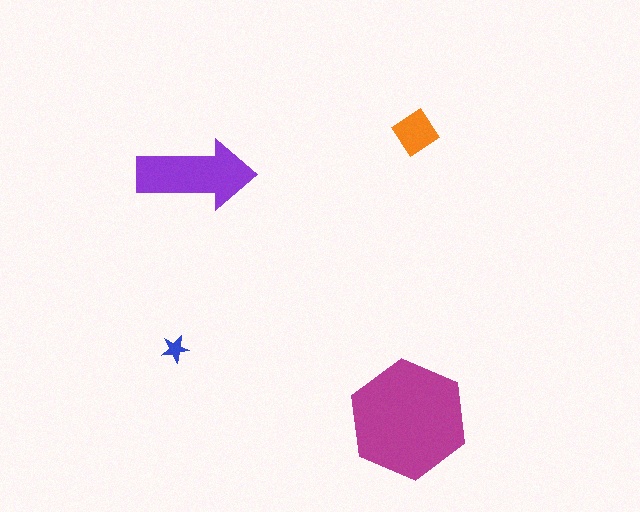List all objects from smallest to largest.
The blue star, the orange diamond, the purple arrow, the magenta hexagon.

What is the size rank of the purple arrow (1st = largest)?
2nd.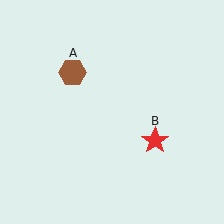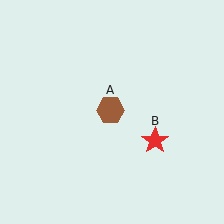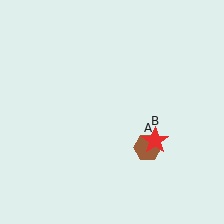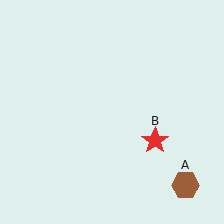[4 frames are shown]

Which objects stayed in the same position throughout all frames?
Red star (object B) remained stationary.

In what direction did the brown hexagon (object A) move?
The brown hexagon (object A) moved down and to the right.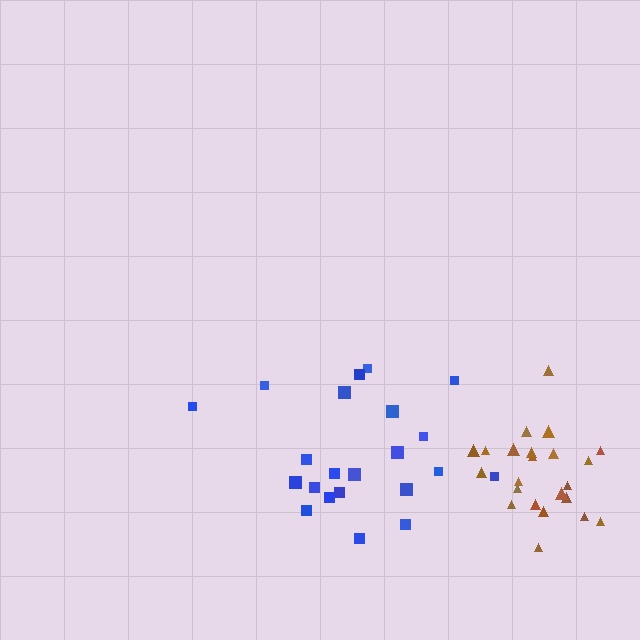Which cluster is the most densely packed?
Brown.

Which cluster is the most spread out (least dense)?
Blue.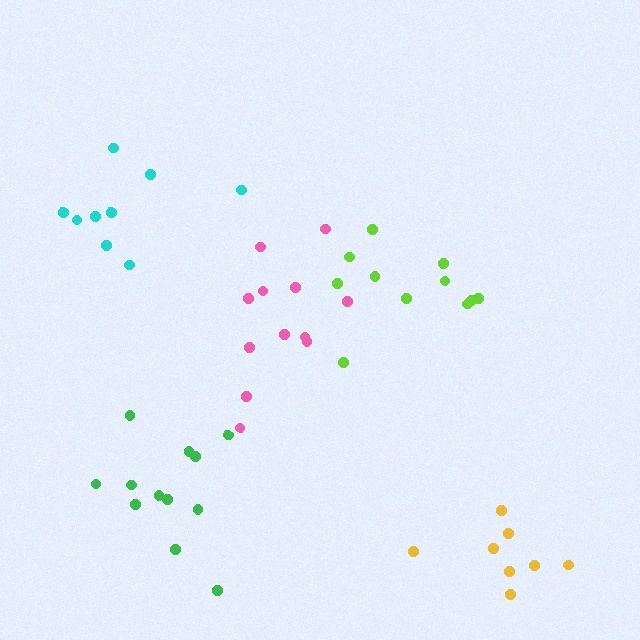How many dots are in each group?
Group 1: 11 dots, Group 2: 12 dots, Group 3: 12 dots, Group 4: 9 dots, Group 5: 8 dots (52 total).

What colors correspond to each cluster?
The clusters are colored: lime, pink, green, cyan, yellow.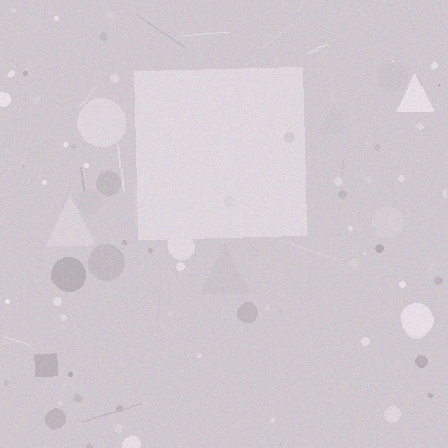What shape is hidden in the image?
A square is hidden in the image.